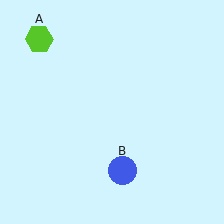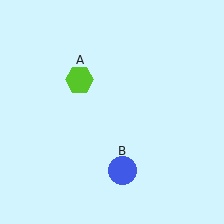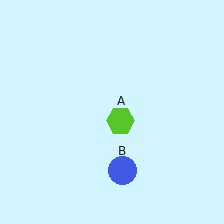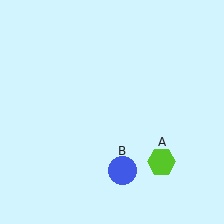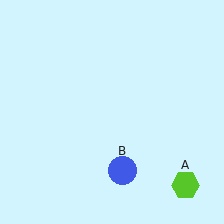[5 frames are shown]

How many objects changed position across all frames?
1 object changed position: lime hexagon (object A).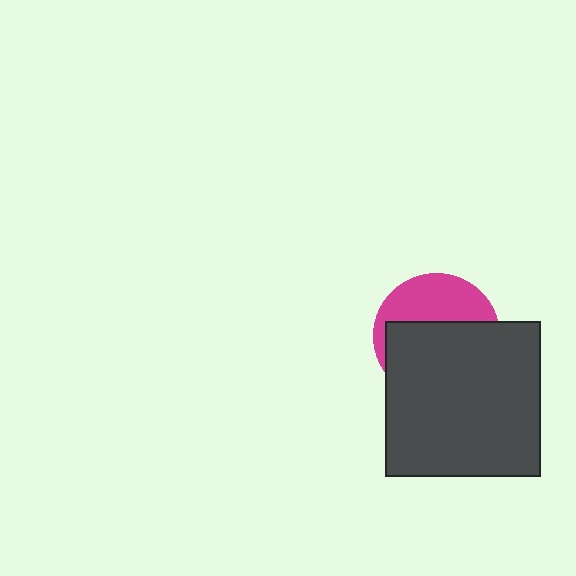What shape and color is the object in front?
The object in front is a dark gray square.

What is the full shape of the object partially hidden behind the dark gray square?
The partially hidden object is a magenta circle.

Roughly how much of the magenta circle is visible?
A small part of it is visible (roughly 39%).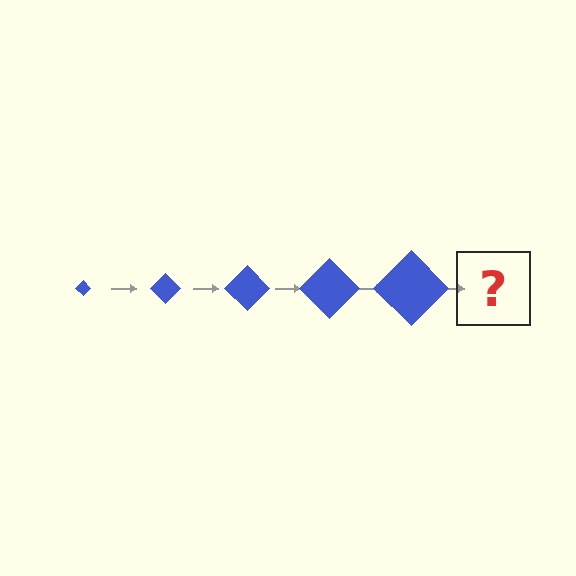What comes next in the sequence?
The next element should be a blue diamond, larger than the previous one.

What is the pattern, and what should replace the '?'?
The pattern is that the diamond gets progressively larger each step. The '?' should be a blue diamond, larger than the previous one.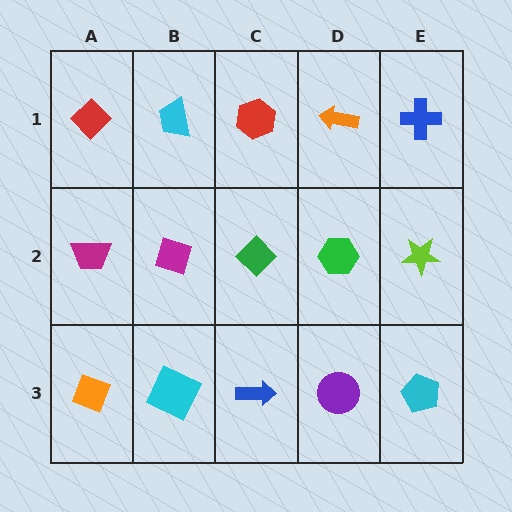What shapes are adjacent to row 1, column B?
A magenta diamond (row 2, column B), a red diamond (row 1, column A), a red hexagon (row 1, column C).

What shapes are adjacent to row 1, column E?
A lime star (row 2, column E), an orange arrow (row 1, column D).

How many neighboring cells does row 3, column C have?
3.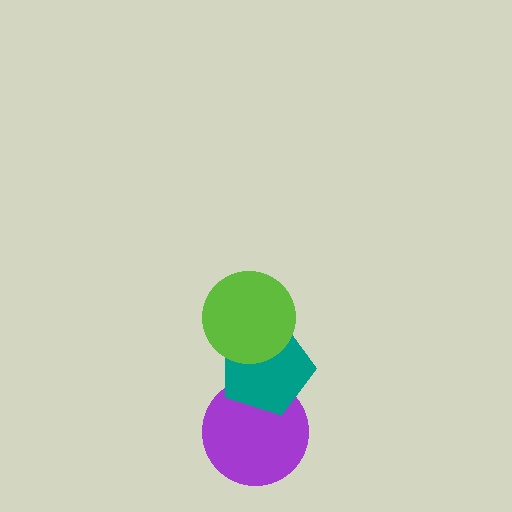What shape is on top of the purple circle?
The teal pentagon is on top of the purple circle.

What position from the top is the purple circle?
The purple circle is 3rd from the top.